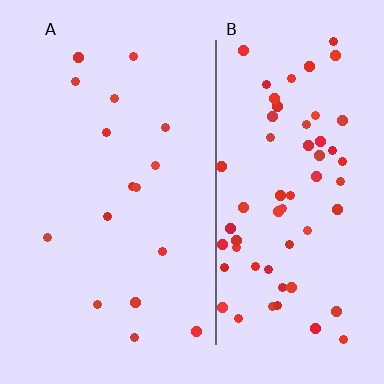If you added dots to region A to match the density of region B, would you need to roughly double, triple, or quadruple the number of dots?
Approximately quadruple.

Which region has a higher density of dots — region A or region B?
B (the right).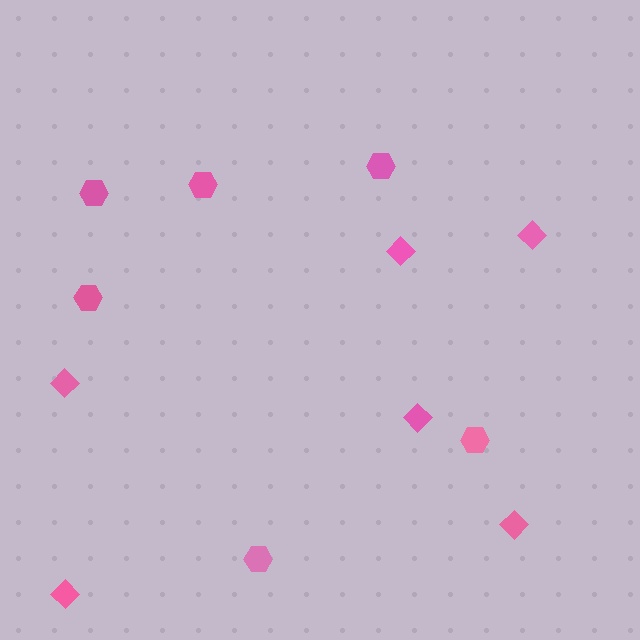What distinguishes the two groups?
There are 2 groups: one group of diamonds (6) and one group of hexagons (6).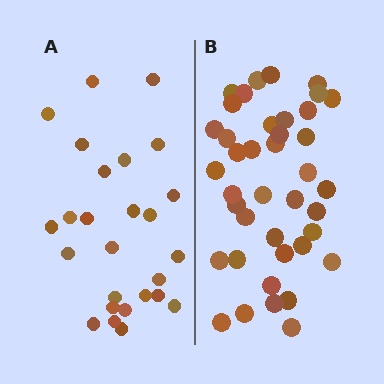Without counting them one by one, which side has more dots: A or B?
Region B (the right region) has more dots.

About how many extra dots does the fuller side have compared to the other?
Region B has approximately 15 more dots than region A.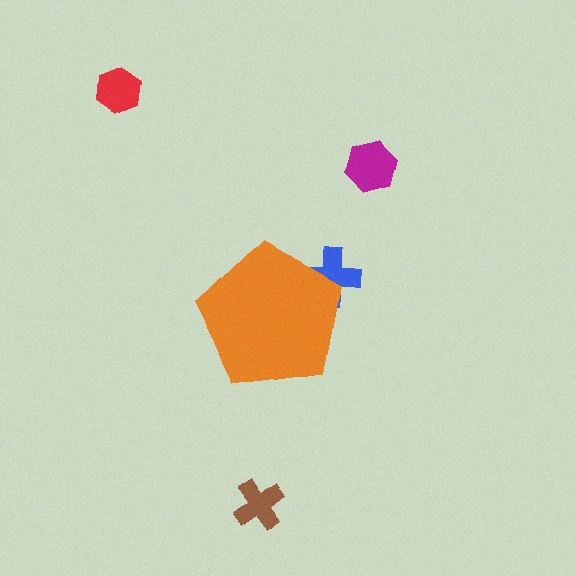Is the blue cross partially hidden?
Yes, the blue cross is partially hidden behind the orange pentagon.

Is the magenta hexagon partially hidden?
No, the magenta hexagon is fully visible.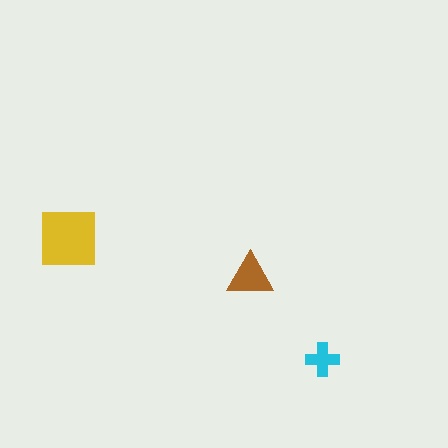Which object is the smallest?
The cyan cross.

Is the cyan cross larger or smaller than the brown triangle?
Smaller.